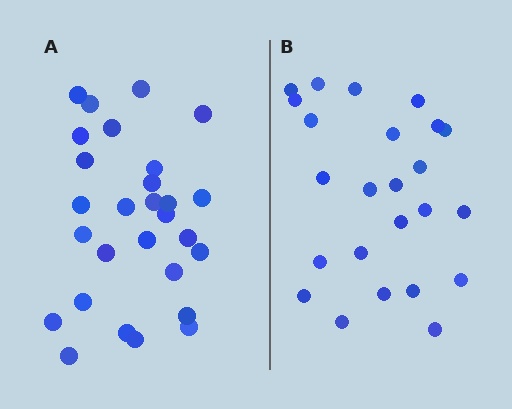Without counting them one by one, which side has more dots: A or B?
Region A (the left region) has more dots.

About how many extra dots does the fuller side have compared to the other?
Region A has about 4 more dots than region B.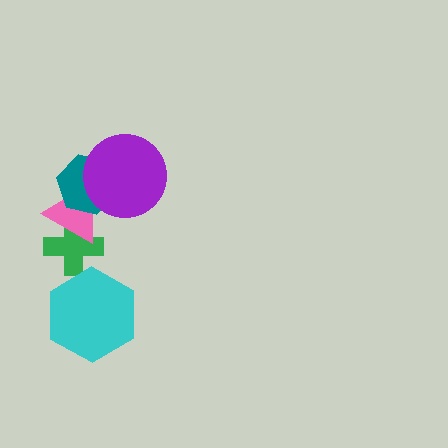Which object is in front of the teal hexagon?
The purple circle is in front of the teal hexagon.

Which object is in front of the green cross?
The pink triangle is in front of the green cross.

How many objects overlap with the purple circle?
2 objects overlap with the purple circle.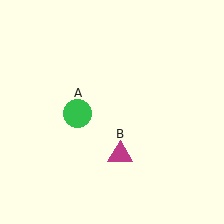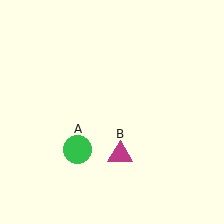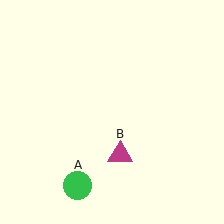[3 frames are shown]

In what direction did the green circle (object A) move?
The green circle (object A) moved down.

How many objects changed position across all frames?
1 object changed position: green circle (object A).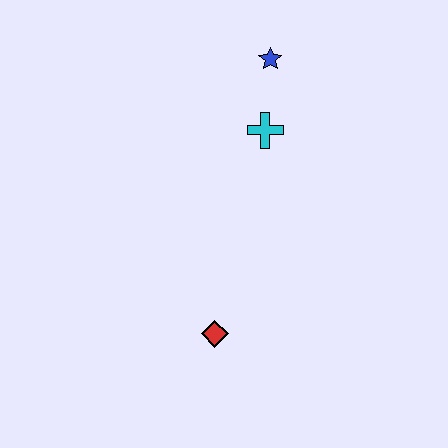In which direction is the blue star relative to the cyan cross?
The blue star is above the cyan cross.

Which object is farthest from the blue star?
The red diamond is farthest from the blue star.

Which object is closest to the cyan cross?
The blue star is closest to the cyan cross.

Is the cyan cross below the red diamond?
No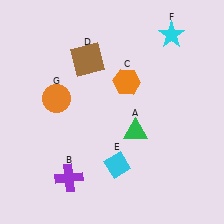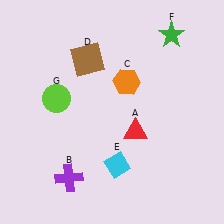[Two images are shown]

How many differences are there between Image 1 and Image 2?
There are 3 differences between the two images.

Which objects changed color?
A changed from green to red. F changed from cyan to green. G changed from orange to lime.